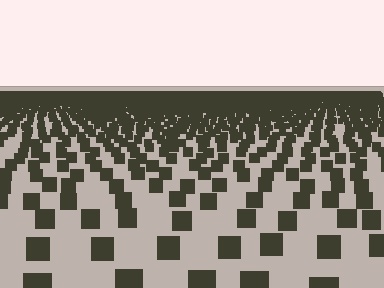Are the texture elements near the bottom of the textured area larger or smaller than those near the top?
Larger. Near the bottom, elements are closer to the viewer and appear at a bigger on-screen size.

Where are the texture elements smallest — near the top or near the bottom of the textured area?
Near the top.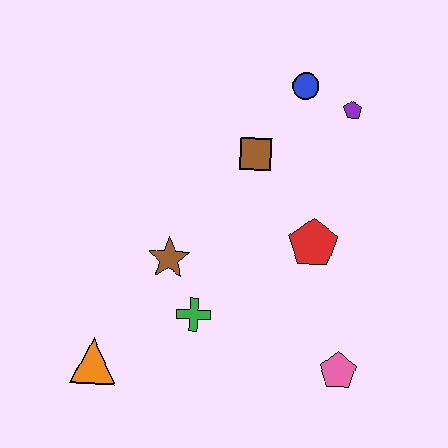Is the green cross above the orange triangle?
Yes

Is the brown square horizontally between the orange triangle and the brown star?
No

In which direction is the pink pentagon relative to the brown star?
The pink pentagon is to the right of the brown star.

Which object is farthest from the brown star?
The purple pentagon is farthest from the brown star.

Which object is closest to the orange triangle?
The green cross is closest to the orange triangle.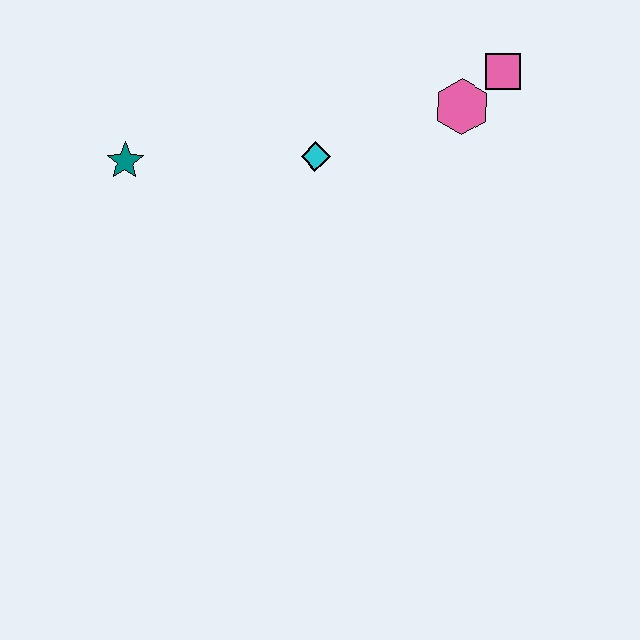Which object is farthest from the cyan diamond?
The pink square is farthest from the cyan diamond.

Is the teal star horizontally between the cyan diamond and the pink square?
No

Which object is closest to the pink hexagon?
The pink square is closest to the pink hexagon.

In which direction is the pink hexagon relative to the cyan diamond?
The pink hexagon is to the right of the cyan diamond.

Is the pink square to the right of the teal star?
Yes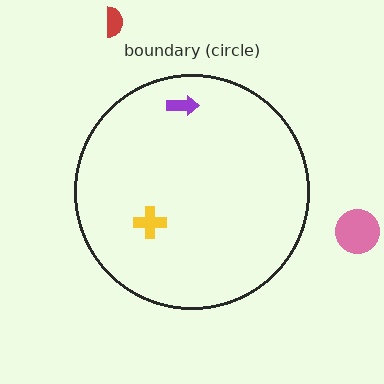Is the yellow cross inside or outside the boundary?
Inside.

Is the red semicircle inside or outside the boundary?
Outside.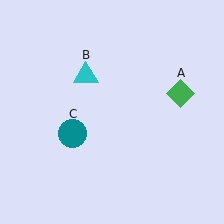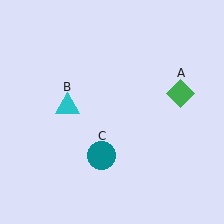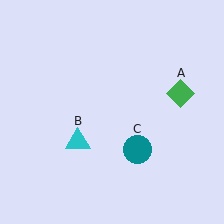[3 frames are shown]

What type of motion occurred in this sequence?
The cyan triangle (object B), teal circle (object C) rotated counterclockwise around the center of the scene.